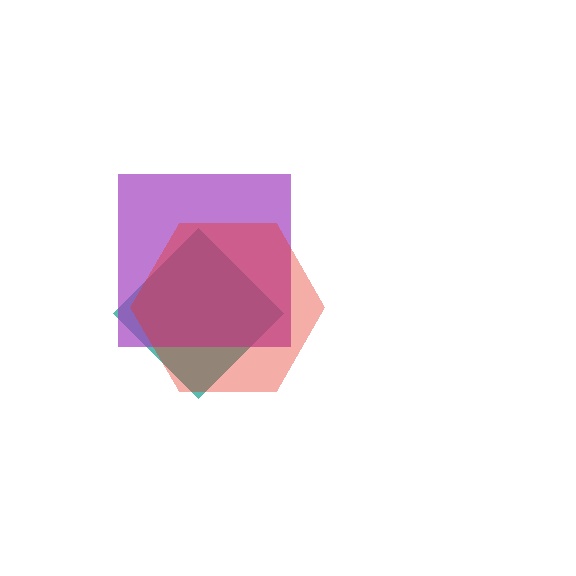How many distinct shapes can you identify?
There are 3 distinct shapes: a teal diamond, a purple square, a red hexagon.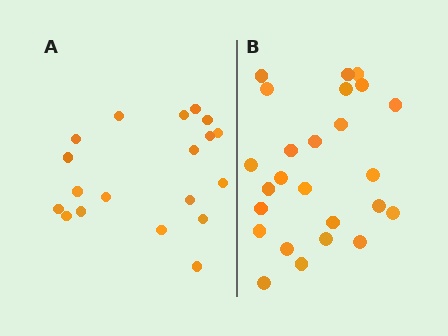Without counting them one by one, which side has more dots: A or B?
Region B (the right region) has more dots.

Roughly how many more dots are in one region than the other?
Region B has about 6 more dots than region A.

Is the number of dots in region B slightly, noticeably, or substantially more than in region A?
Region B has noticeably more, but not dramatically so. The ratio is roughly 1.3 to 1.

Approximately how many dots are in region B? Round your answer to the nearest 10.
About 20 dots. (The exact count is 25, which rounds to 20.)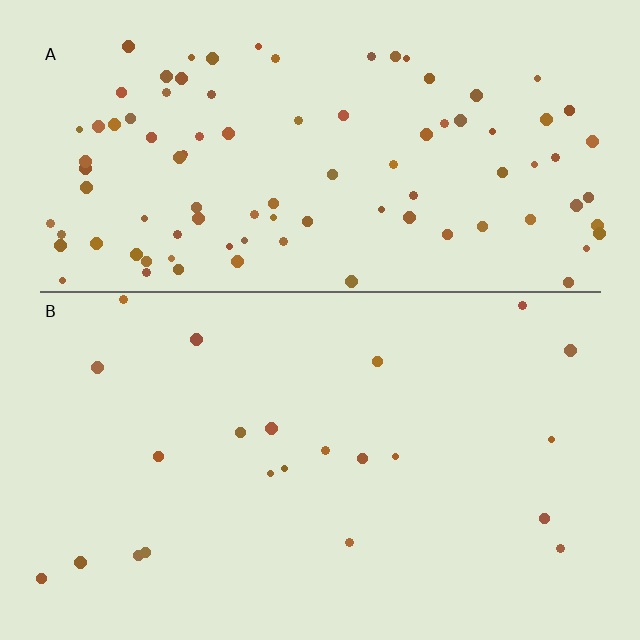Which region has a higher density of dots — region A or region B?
A (the top).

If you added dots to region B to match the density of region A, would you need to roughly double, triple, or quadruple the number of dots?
Approximately quadruple.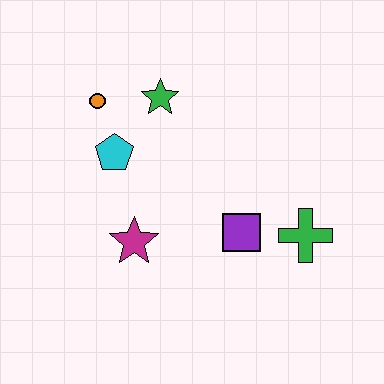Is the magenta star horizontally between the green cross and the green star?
No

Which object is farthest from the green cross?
The orange circle is farthest from the green cross.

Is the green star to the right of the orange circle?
Yes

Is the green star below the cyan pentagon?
No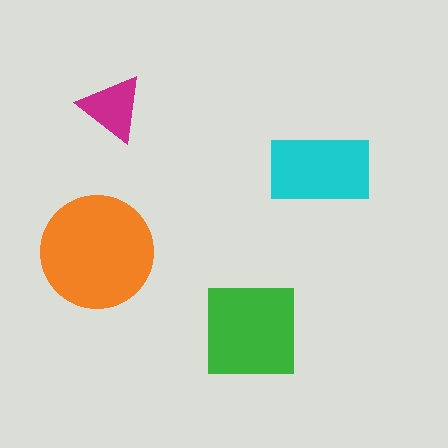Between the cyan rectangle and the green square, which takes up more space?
The green square.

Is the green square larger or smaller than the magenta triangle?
Larger.